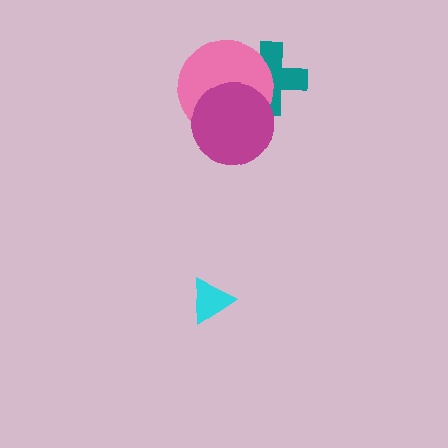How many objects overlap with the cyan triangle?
0 objects overlap with the cyan triangle.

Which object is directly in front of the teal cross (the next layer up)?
The pink circle is directly in front of the teal cross.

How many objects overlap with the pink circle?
2 objects overlap with the pink circle.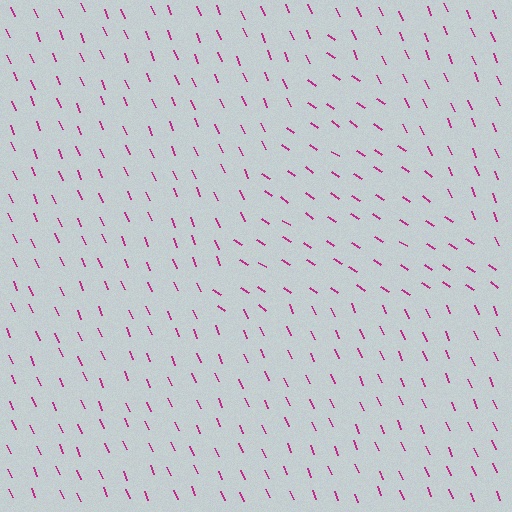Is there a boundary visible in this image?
Yes, there is a texture boundary formed by a change in line orientation.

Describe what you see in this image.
The image is filled with small magenta line segments. A triangle region in the image has lines oriented differently from the surrounding lines, creating a visible texture boundary.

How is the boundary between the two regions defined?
The boundary is defined purely by a change in line orientation (approximately 33 degrees difference). All lines are the same color and thickness.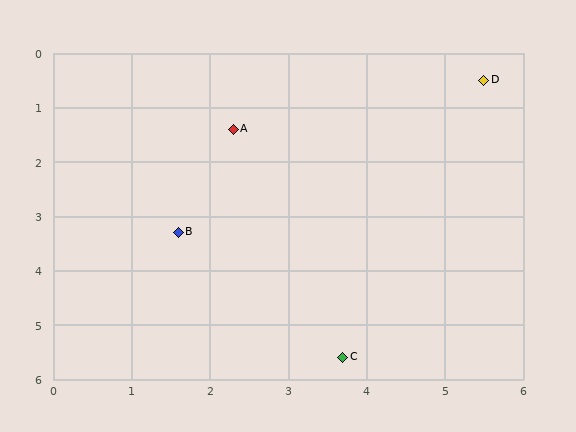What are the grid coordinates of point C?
Point C is at approximately (3.7, 5.6).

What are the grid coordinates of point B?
Point B is at approximately (1.6, 3.3).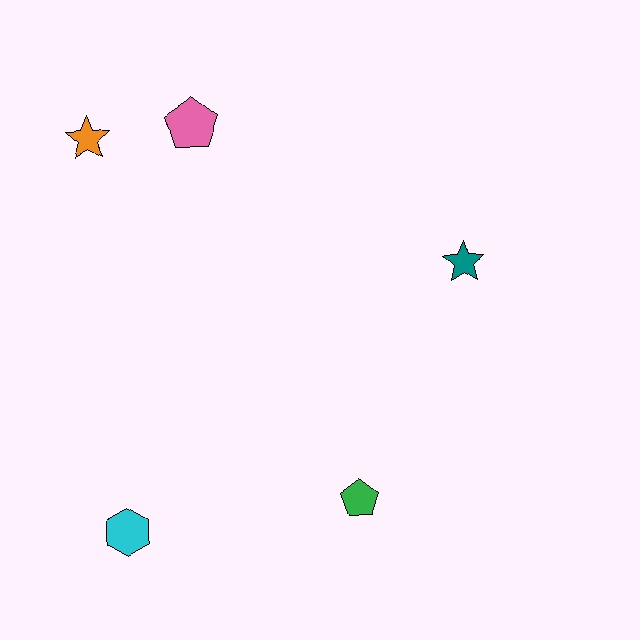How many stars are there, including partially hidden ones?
There are 2 stars.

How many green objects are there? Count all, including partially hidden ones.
There is 1 green object.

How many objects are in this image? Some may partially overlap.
There are 5 objects.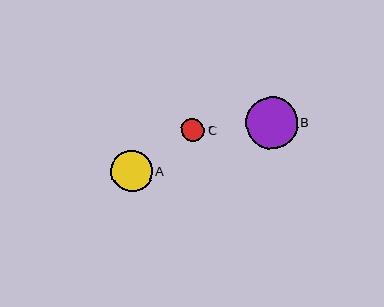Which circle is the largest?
Circle B is the largest with a size of approximately 52 pixels.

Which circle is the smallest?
Circle C is the smallest with a size of approximately 23 pixels.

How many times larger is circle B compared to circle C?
Circle B is approximately 2.2 times the size of circle C.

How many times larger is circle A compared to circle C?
Circle A is approximately 1.8 times the size of circle C.